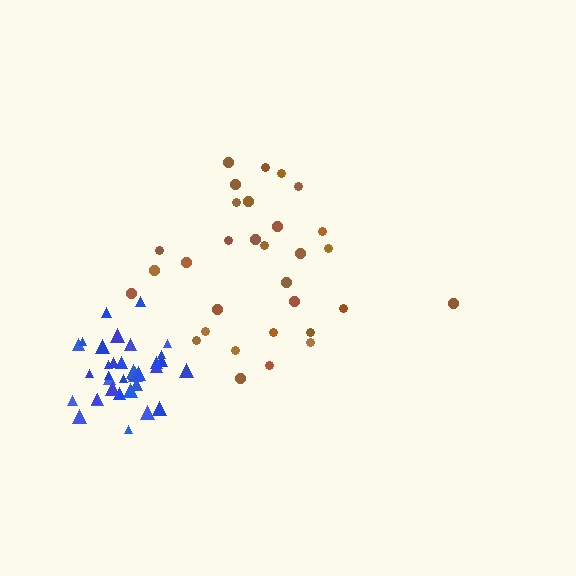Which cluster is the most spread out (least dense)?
Brown.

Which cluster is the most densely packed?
Blue.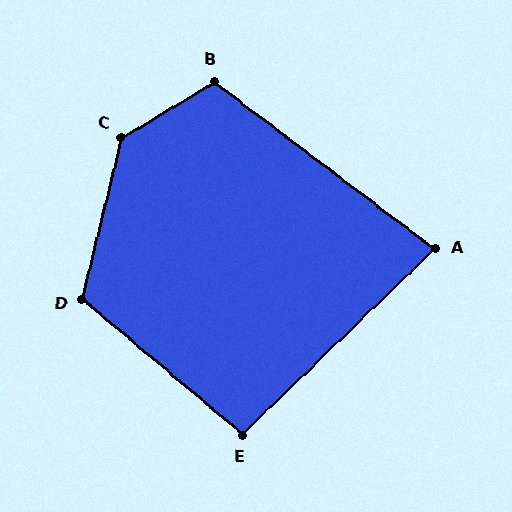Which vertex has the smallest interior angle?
A, at approximately 81 degrees.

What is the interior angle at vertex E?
Approximately 96 degrees (obtuse).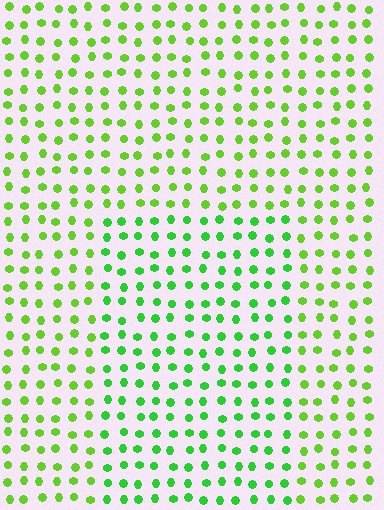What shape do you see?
I see a rectangle.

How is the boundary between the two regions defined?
The boundary is defined purely by a slight shift in hue (about 24 degrees). Spacing, size, and orientation are identical on both sides.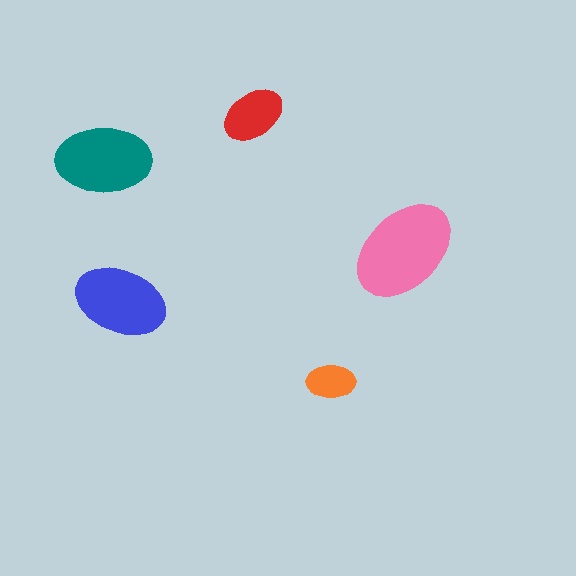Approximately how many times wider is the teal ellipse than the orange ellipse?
About 2 times wider.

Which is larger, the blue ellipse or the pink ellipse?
The pink one.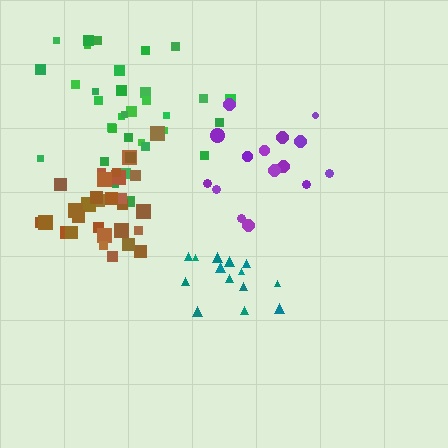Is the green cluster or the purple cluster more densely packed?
Purple.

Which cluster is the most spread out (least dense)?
Green.